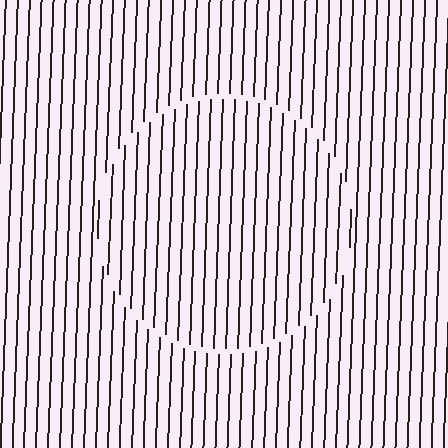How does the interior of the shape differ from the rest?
The interior of the shape contains the same grating, shifted by half a period — the contour is defined by the phase discontinuity where line-ends from the inner and outer gratings abut.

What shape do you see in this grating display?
An illusory circle. The interior of the shape contains the same grating, shifted by half a period — the contour is defined by the phase discontinuity where line-ends from the inner and outer gratings abut.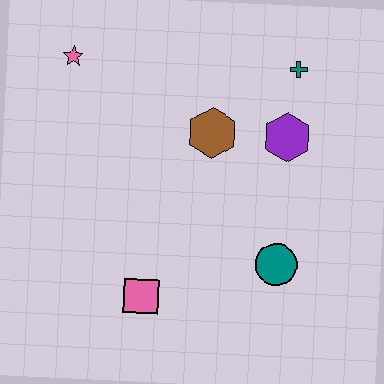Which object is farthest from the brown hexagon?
The pink square is farthest from the brown hexagon.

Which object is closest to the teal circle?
The purple hexagon is closest to the teal circle.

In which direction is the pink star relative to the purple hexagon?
The pink star is to the left of the purple hexagon.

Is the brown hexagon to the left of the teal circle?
Yes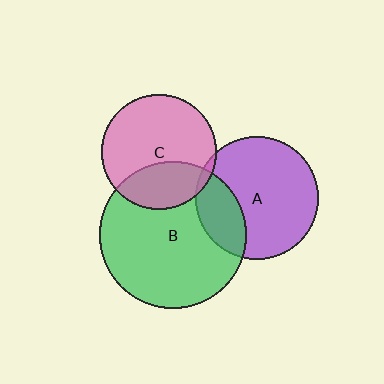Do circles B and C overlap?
Yes.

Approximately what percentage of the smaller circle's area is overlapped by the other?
Approximately 30%.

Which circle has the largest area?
Circle B (green).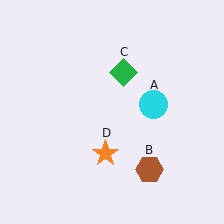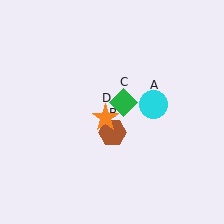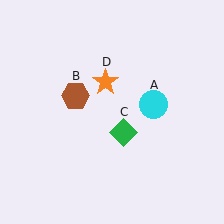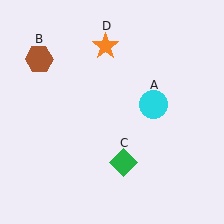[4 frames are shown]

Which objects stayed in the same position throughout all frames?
Cyan circle (object A) remained stationary.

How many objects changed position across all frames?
3 objects changed position: brown hexagon (object B), green diamond (object C), orange star (object D).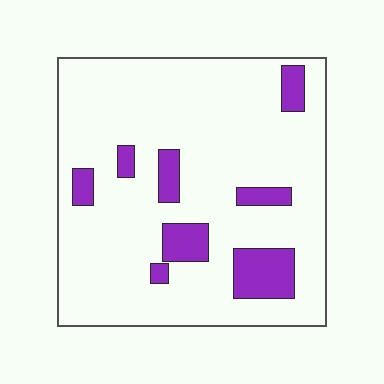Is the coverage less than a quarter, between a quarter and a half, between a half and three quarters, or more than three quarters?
Less than a quarter.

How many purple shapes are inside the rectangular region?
8.